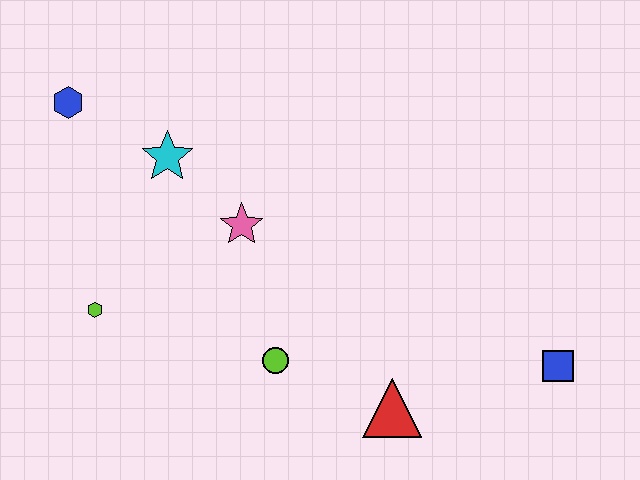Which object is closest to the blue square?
The red triangle is closest to the blue square.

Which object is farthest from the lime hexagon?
The blue square is farthest from the lime hexagon.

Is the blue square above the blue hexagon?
No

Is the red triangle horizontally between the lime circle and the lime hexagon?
No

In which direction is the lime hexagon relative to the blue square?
The lime hexagon is to the left of the blue square.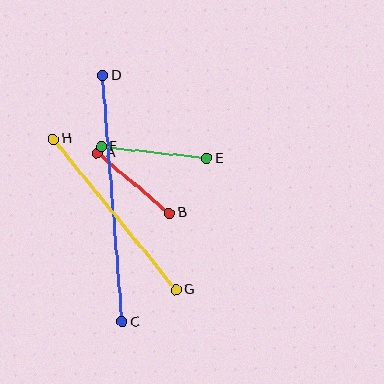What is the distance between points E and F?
The distance is approximately 106 pixels.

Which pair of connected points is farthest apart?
Points C and D are farthest apart.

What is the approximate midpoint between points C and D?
The midpoint is at approximately (113, 199) pixels.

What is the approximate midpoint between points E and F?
The midpoint is at approximately (154, 153) pixels.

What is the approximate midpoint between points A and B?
The midpoint is at approximately (133, 183) pixels.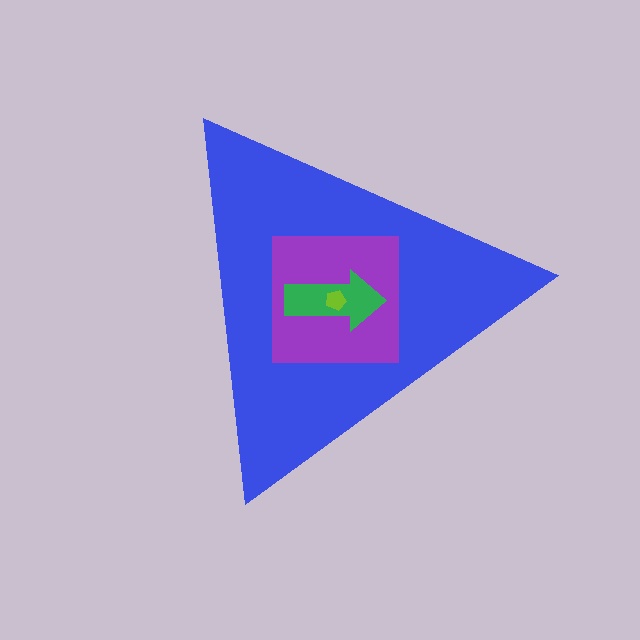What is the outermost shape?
The blue triangle.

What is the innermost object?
The lime pentagon.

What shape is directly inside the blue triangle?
The purple square.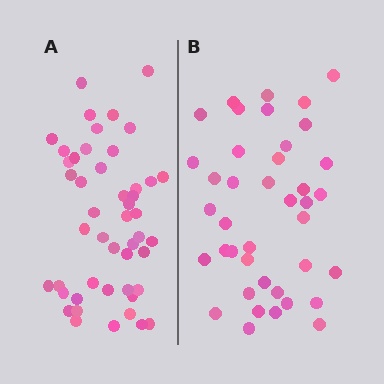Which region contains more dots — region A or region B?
Region A (the left region) has more dots.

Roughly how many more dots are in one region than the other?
Region A has roughly 8 or so more dots than region B.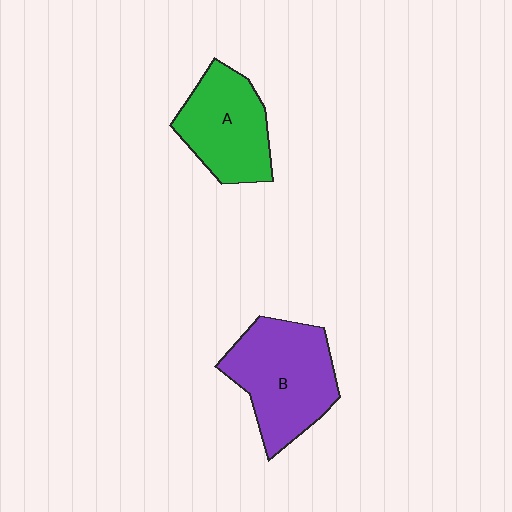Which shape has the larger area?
Shape B (purple).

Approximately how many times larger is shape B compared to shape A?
Approximately 1.3 times.